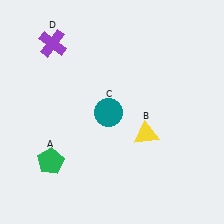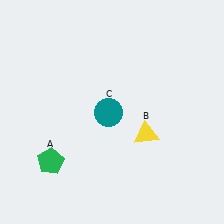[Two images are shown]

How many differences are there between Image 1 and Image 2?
There is 1 difference between the two images.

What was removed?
The purple cross (D) was removed in Image 2.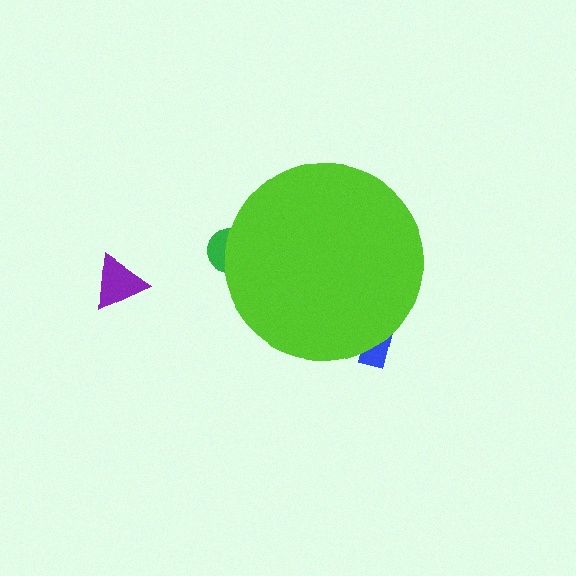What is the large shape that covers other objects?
A lime circle.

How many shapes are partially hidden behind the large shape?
2 shapes are partially hidden.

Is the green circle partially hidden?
Yes, the green circle is partially hidden behind the lime circle.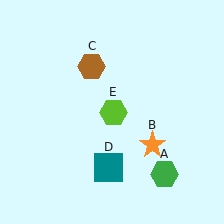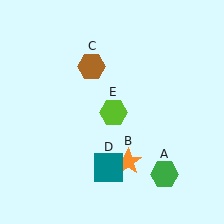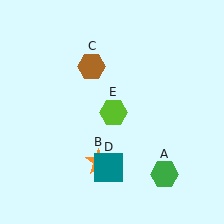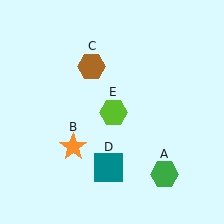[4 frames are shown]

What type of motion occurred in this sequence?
The orange star (object B) rotated clockwise around the center of the scene.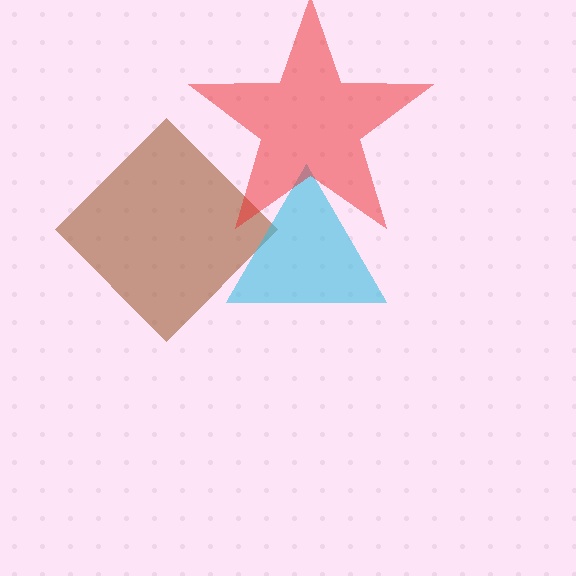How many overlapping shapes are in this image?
There are 3 overlapping shapes in the image.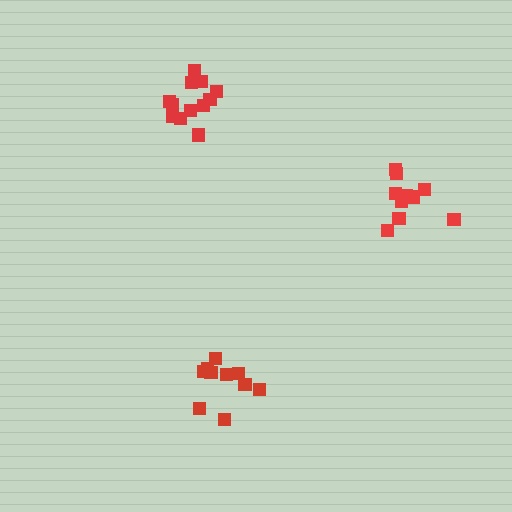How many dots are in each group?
Group 1: 10 dots, Group 2: 12 dots, Group 3: 10 dots (32 total).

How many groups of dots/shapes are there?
There are 3 groups.